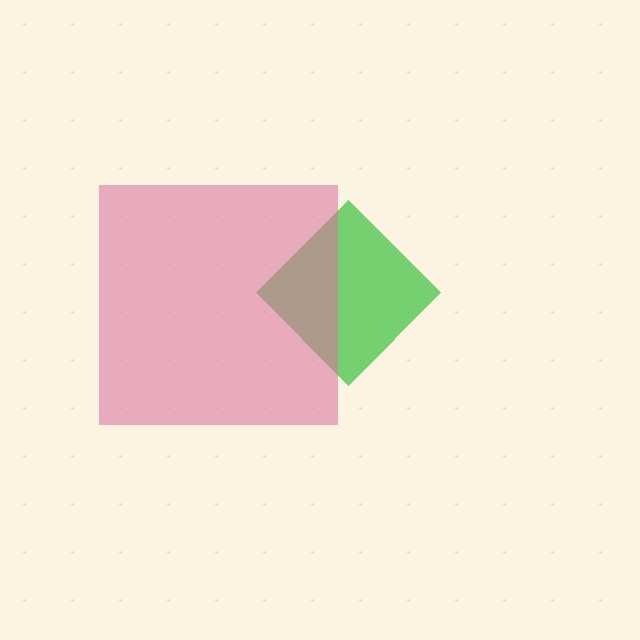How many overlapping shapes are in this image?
There are 2 overlapping shapes in the image.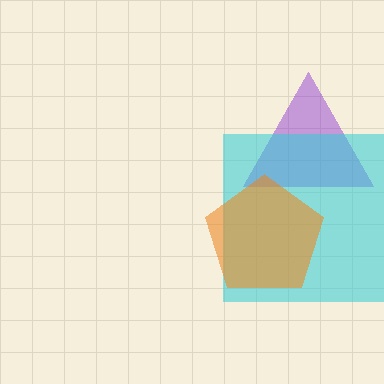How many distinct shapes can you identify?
There are 3 distinct shapes: a purple triangle, a cyan square, an orange pentagon.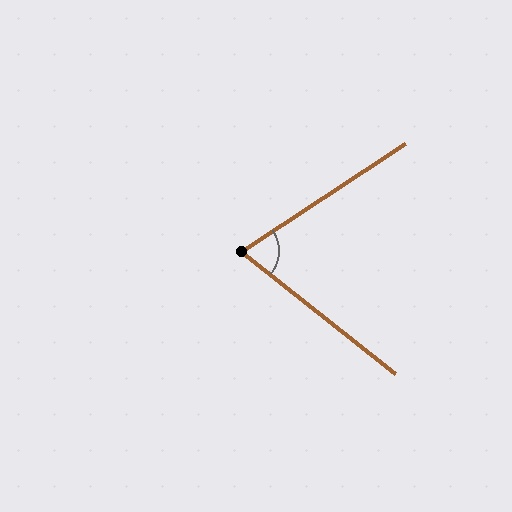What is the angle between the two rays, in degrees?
Approximately 72 degrees.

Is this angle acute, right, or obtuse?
It is acute.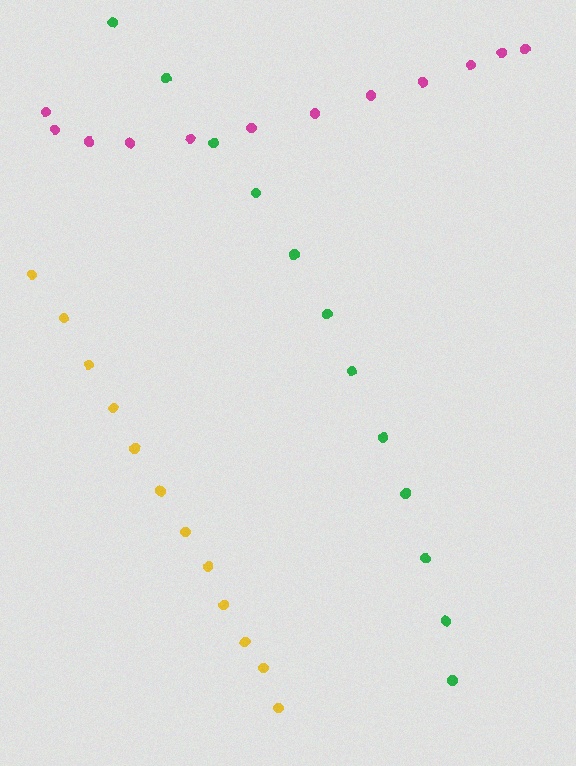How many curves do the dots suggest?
There are 3 distinct paths.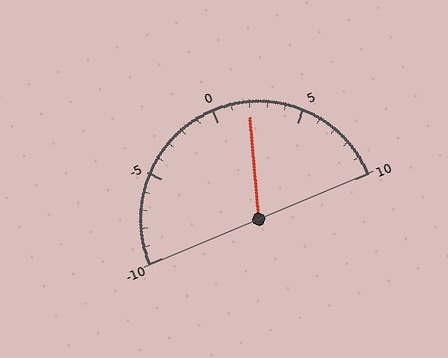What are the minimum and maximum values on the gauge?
The gauge ranges from -10 to 10.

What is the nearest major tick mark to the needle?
The nearest major tick mark is 0.